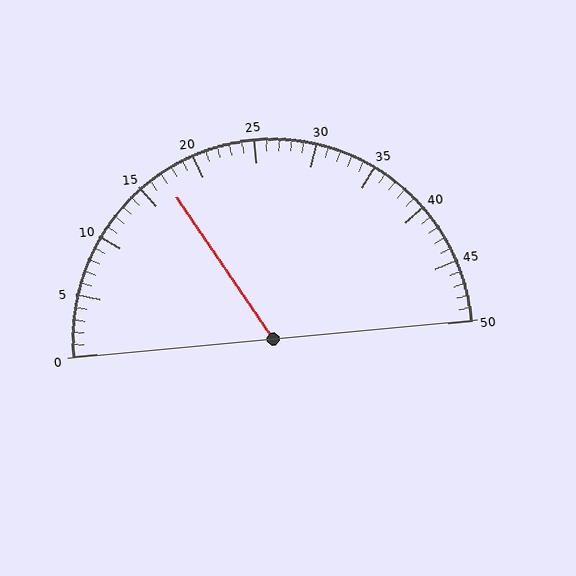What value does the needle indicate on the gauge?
The needle indicates approximately 17.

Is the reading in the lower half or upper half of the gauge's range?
The reading is in the lower half of the range (0 to 50).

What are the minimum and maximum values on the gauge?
The gauge ranges from 0 to 50.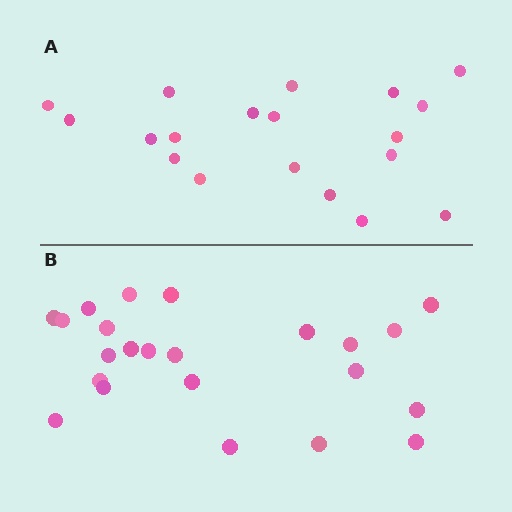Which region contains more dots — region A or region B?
Region B (the bottom region) has more dots.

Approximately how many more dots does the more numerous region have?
Region B has about 4 more dots than region A.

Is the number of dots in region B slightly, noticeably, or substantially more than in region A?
Region B has only slightly more — the two regions are fairly close. The ratio is roughly 1.2 to 1.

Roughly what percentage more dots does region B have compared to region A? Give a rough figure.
About 20% more.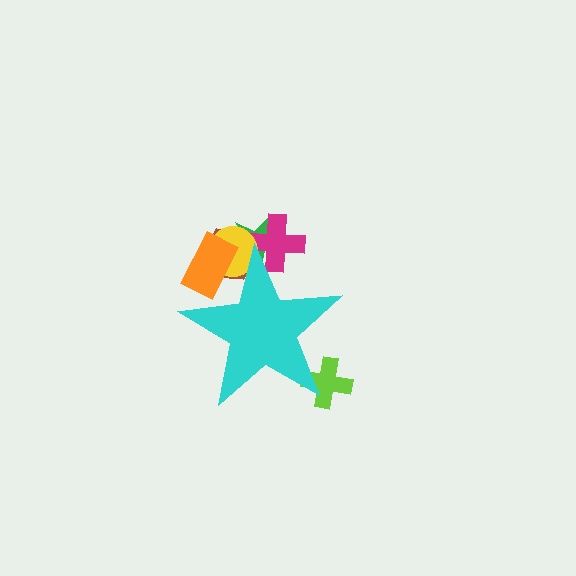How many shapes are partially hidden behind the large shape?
6 shapes are partially hidden.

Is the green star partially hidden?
Yes, the green star is partially hidden behind the cyan star.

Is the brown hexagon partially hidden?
Yes, the brown hexagon is partially hidden behind the cyan star.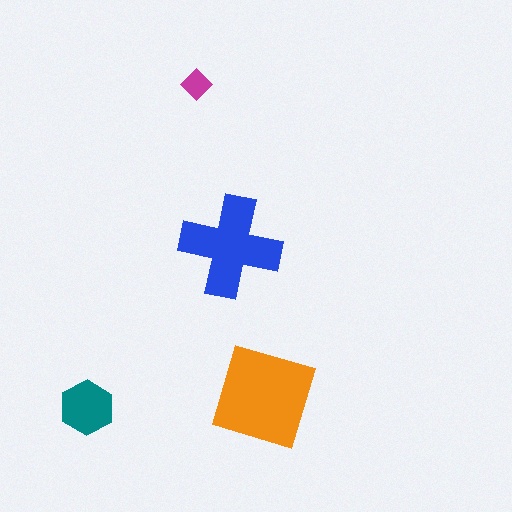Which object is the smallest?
The magenta diamond.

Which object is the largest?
The orange square.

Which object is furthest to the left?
The teal hexagon is leftmost.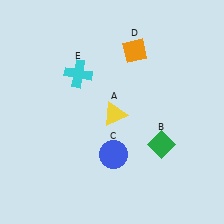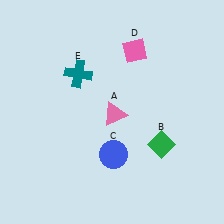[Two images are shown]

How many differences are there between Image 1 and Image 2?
There are 3 differences between the two images.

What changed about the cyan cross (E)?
In Image 1, E is cyan. In Image 2, it changed to teal.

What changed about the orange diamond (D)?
In Image 1, D is orange. In Image 2, it changed to pink.